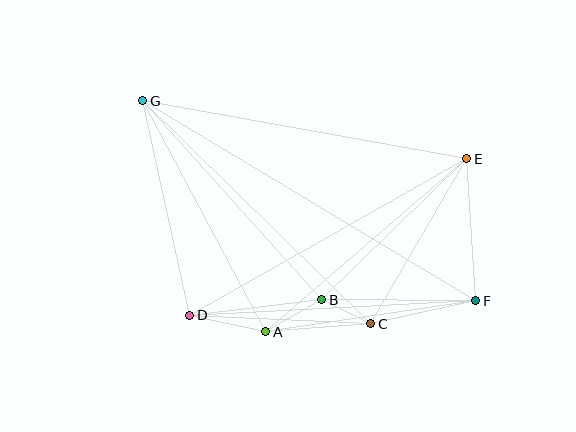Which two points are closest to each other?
Points B and C are closest to each other.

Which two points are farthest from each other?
Points F and G are farthest from each other.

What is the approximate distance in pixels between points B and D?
The distance between B and D is approximately 133 pixels.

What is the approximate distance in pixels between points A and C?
The distance between A and C is approximately 106 pixels.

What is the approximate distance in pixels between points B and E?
The distance between B and E is approximately 202 pixels.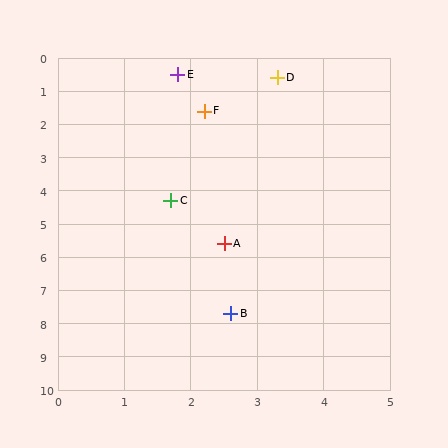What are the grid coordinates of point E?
Point E is at approximately (1.8, 0.5).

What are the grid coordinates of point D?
Point D is at approximately (3.3, 0.6).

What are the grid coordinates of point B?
Point B is at approximately (2.6, 7.7).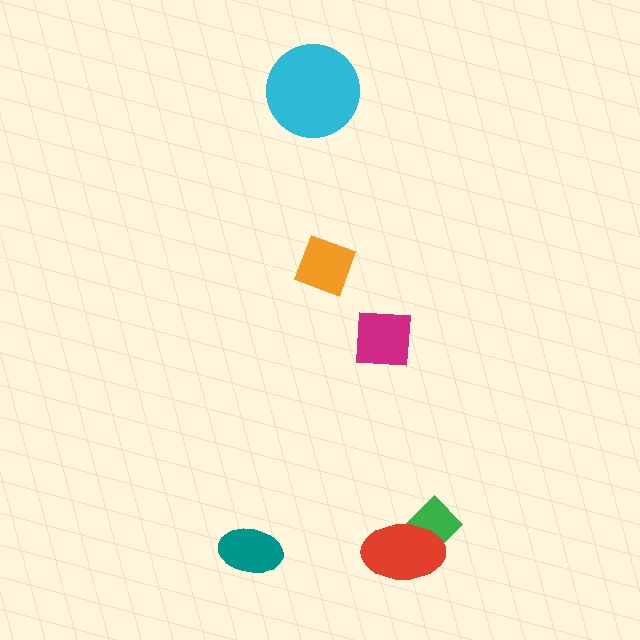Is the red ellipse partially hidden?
No, no other shape covers it.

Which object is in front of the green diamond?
The red ellipse is in front of the green diamond.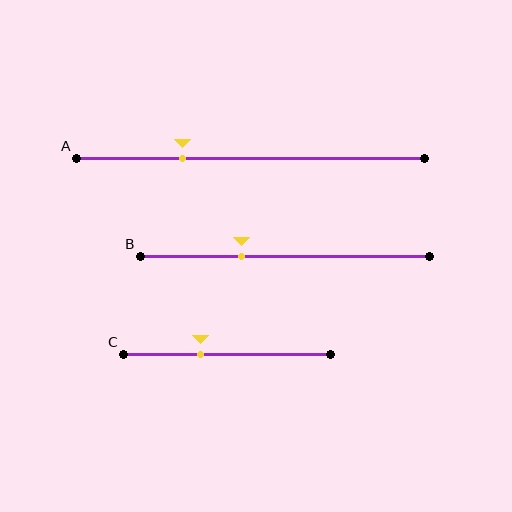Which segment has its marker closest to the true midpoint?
Segment C has its marker closest to the true midpoint.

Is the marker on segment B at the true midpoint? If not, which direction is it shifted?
No, the marker on segment B is shifted to the left by about 15% of the segment length.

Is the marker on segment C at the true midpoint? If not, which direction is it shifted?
No, the marker on segment C is shifted to the left by about 13% of the segment length.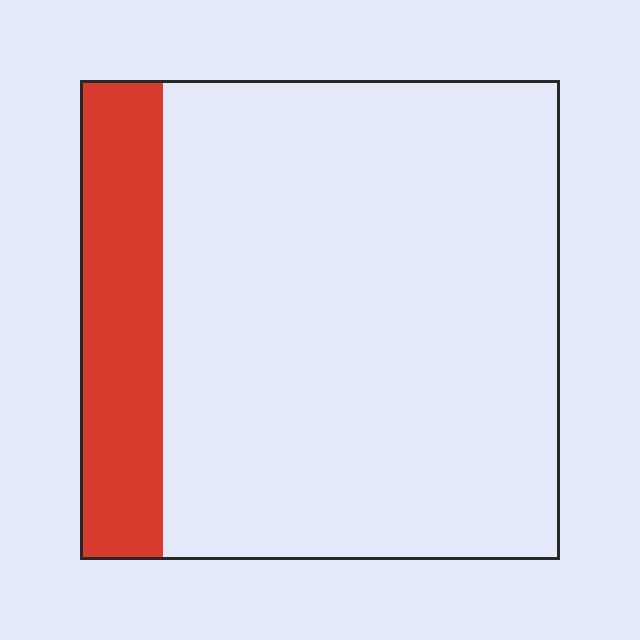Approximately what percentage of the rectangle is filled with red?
Approximately 15%.